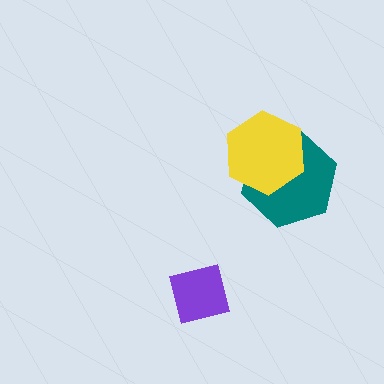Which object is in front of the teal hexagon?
The yellow hexagon is in front of the teal hexagon.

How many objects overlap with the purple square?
0 objects overlap with the purple square.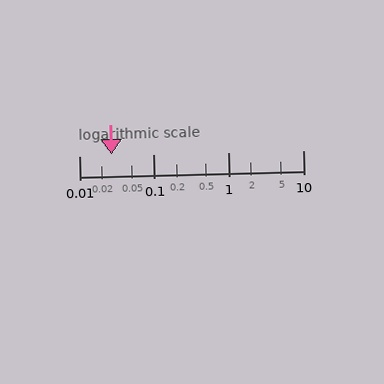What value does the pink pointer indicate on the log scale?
The pointer indicates approximately 0.027.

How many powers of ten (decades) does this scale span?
The scale spans 3 decades, from 0.01 to 10.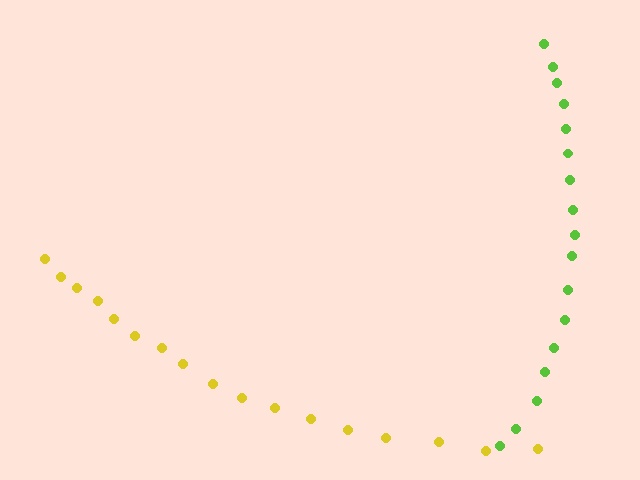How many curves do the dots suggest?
There are 2 distinct paths.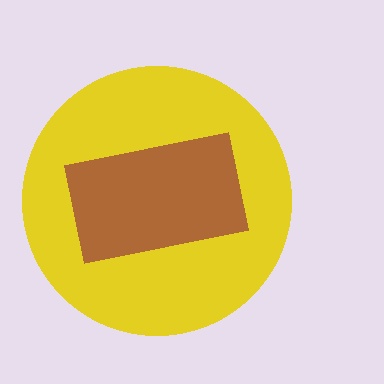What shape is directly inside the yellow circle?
The brown rectangle.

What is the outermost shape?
The yellow circle.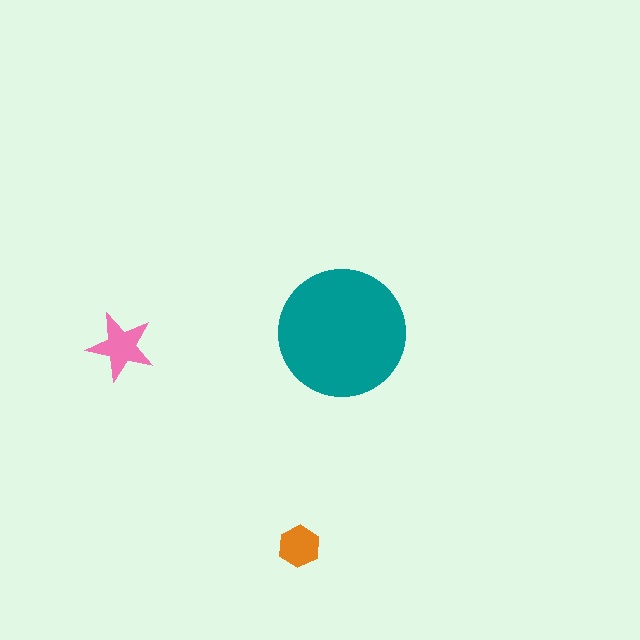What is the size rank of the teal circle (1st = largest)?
1st.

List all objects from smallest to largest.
The orange hexagon, the pink star, the teal circle.